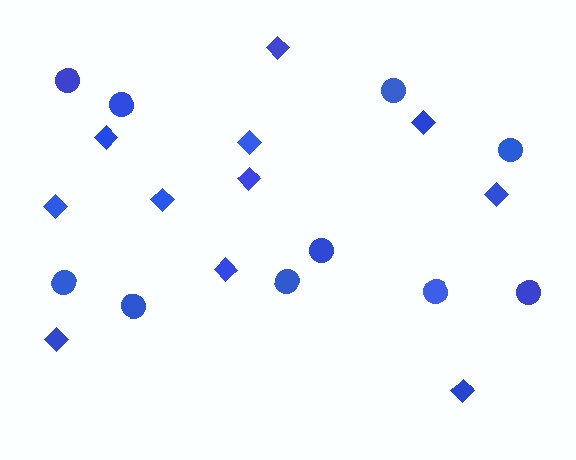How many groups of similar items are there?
There are 2 groups: one group of circles (10) and one group of diamonds (11).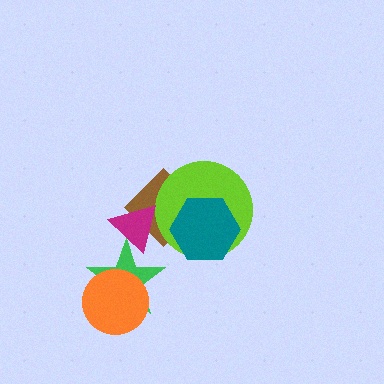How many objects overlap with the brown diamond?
3 objects overlap with the brown diamond.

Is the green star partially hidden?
Yes, it is partially covered by another shape.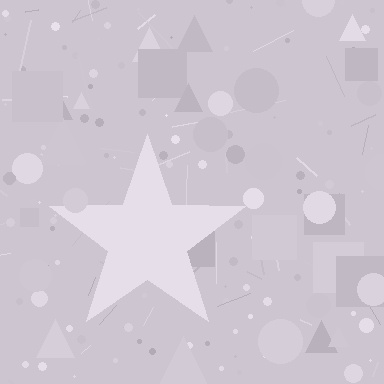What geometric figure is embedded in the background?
A star is embedded in the background.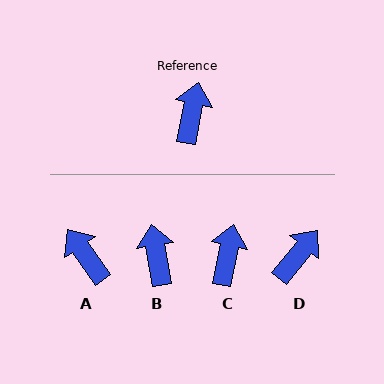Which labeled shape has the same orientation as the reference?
C.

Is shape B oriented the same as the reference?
No, it is off by about 21 degrees.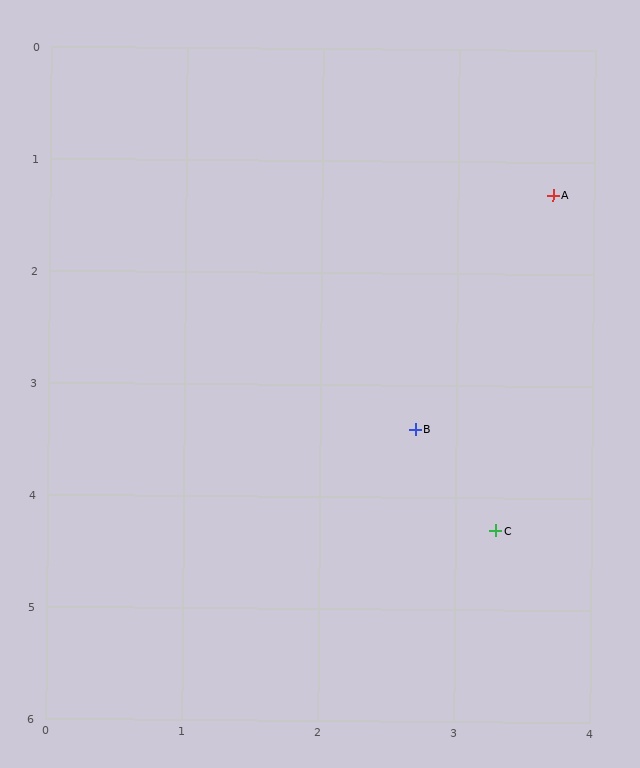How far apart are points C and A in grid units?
Points C and A are about 3.0 grid units apart.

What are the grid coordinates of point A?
Point A is at approximately (3.7, 1.3).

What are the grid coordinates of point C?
Point C is at approximately (3.3, 4.3).